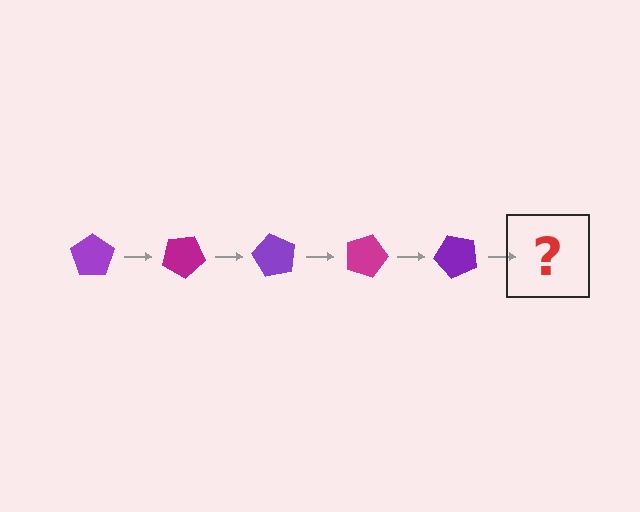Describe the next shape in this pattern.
It should be a magenta pentagon, rotated 150 degrees from the start.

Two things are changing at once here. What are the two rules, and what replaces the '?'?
The two rules are that it rotates 30 degrees each step and the color cycles through purple and magenta. The '?' should be a magenta pentagon, rotated 150 degrees from the start.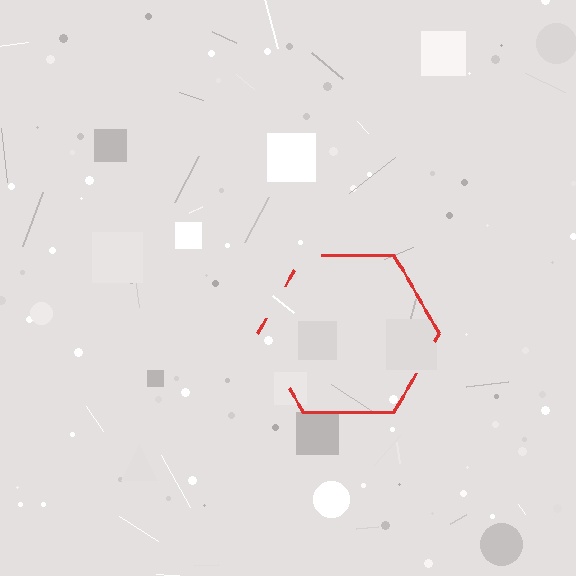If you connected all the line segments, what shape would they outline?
They would outline a hexagon.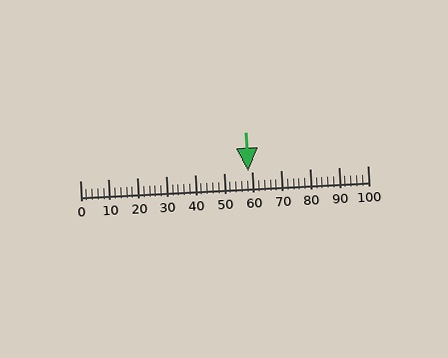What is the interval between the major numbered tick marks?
The major tick marks are spaced 10 units apart.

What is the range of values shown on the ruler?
The ruler shows values from 0 to 100.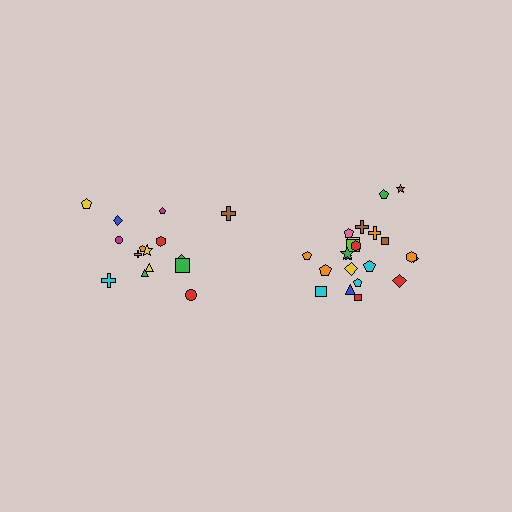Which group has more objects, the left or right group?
The right group.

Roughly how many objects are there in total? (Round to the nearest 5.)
Roughly 35 objects in total.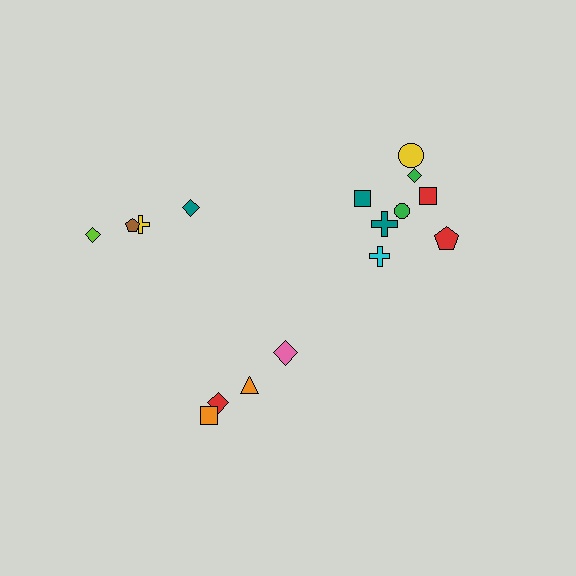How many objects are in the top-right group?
There are 8 objects.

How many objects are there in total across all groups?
There are 16 objects.